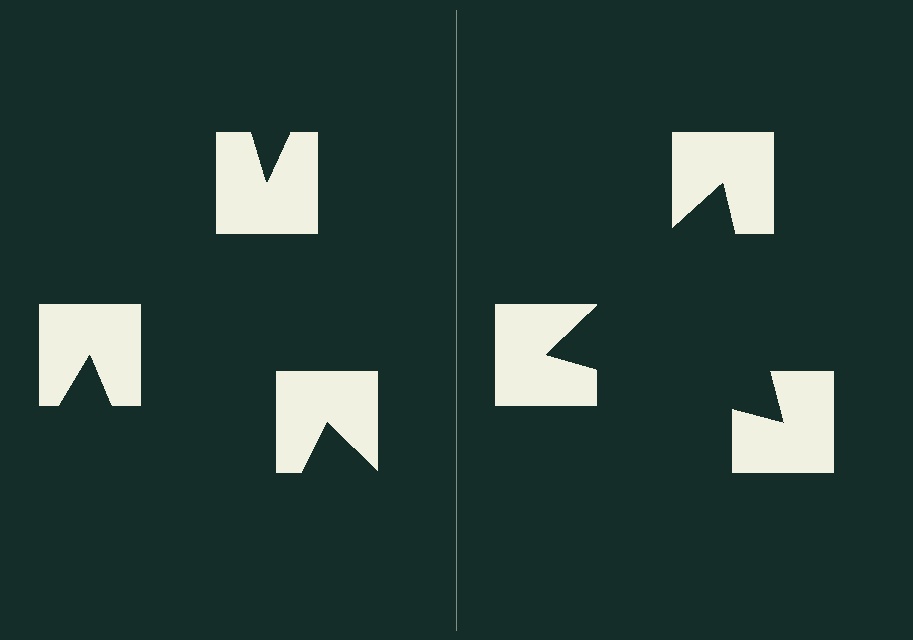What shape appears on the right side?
An illusory triangle.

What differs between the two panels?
The notched squares are positioned identically on both sides; only the wedge orientations differ. On the right they align to a triangle; on the left they are misaligned.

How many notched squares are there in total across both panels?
6 — 3 on each side.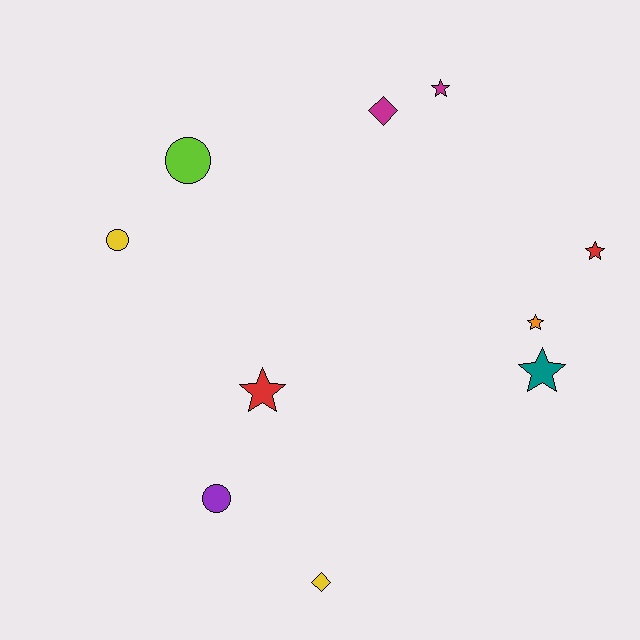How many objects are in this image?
There are 10 objects.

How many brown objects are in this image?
There are no brown objects.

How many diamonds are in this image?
There are 2 diamonds.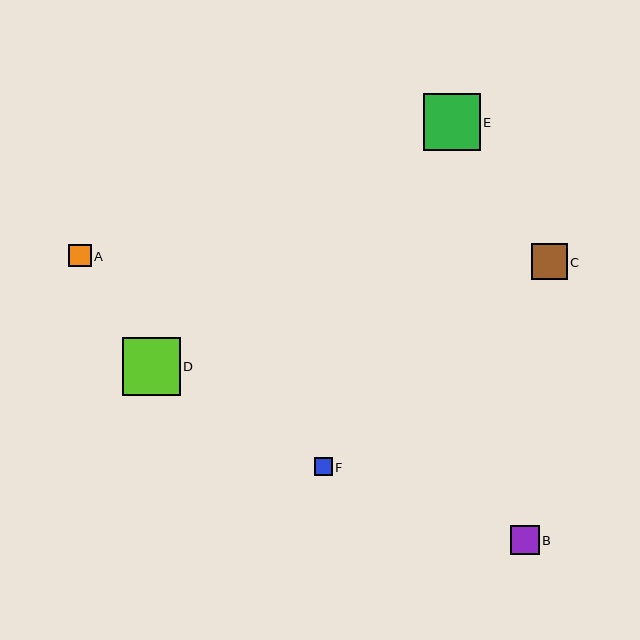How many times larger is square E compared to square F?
Square E is approximately 3.2 times the size of square F.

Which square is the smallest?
Square F is the smallest with a size of approximately 18 pixels.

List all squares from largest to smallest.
From largest to smallest: D, E, C, B, A, F.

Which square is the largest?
Square D is the largest with a size of approximately 58 pixels.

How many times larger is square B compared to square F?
Square B is approximately 1.6 times the size of square F.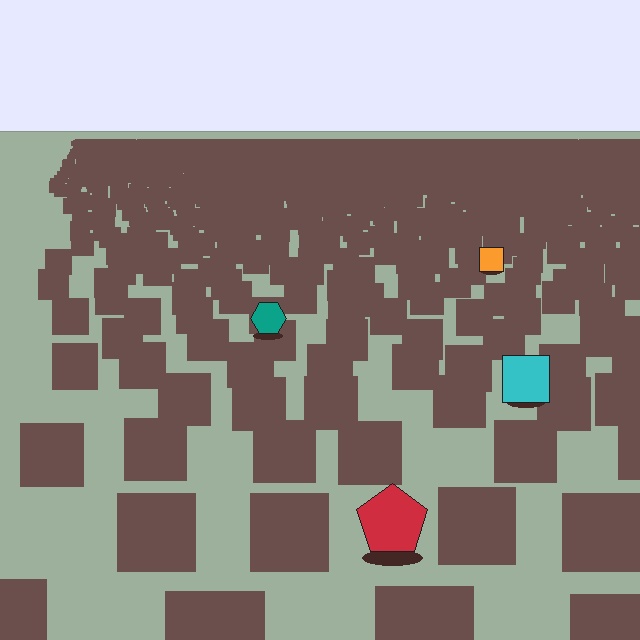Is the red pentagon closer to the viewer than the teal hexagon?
Yes. The red pentagon is closer — you can tell from the texture gradient: the ground texture is coarser near it.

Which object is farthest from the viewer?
The orange square is farthest from the viewer. It appears smaller and the ground texture around it is denser.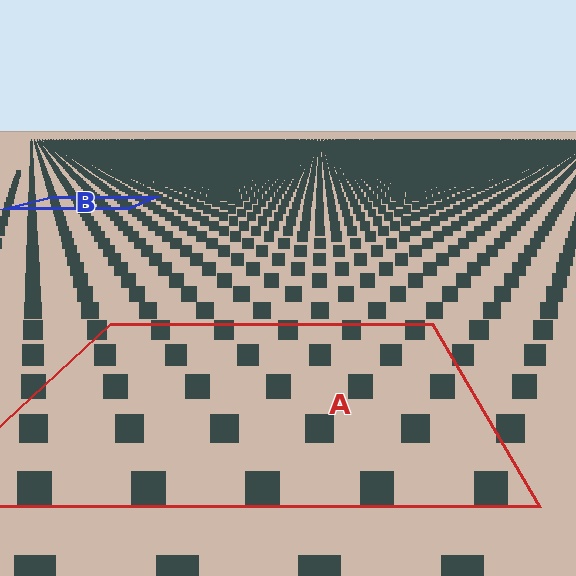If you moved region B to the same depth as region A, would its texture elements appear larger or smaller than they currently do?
They would appear larger. At a closer depth, the same texture elements are projected at a bigger on-screen size.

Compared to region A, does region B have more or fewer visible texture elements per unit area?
Region B has more texture elements per unit area — they are packed more densely because it is farther away.